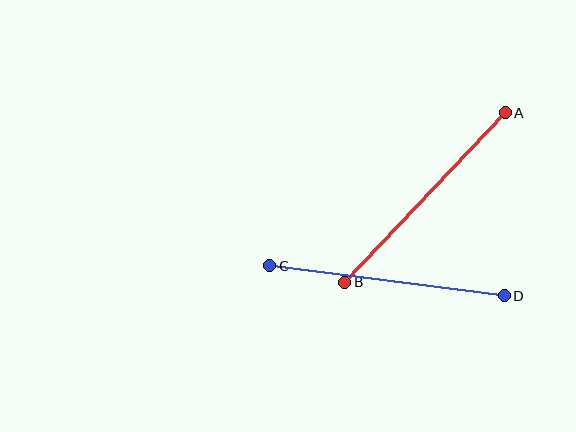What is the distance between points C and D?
The distance is approximately 237 pixels.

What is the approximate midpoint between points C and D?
The midpoint is at approximately (387, 281) pixels.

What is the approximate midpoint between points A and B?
The midpoint is at approximately (425, 198) pixels.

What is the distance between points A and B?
The distance is approximately 233 pixels.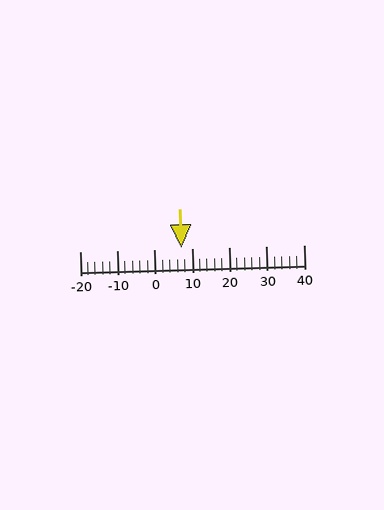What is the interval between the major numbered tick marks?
The major tick marks are spaced 10 units apart.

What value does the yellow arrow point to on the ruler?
The yellow arrow points to approximately 7.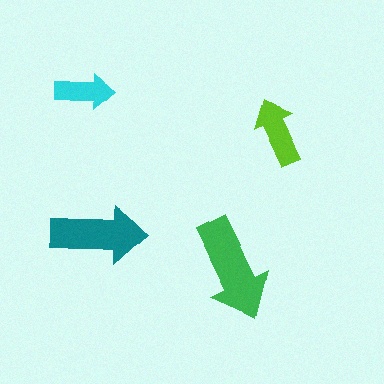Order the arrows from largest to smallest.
the green one, the teal one, the lime one, the cyan one.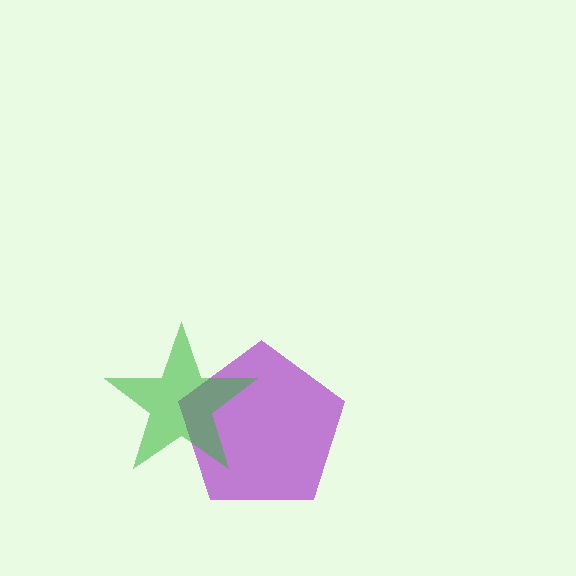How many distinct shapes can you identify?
There are 2 distinct shapes: a purple pentagon, a green star.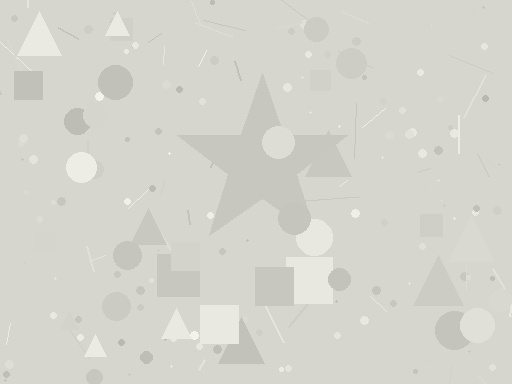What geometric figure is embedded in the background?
A star is embedded in the background.